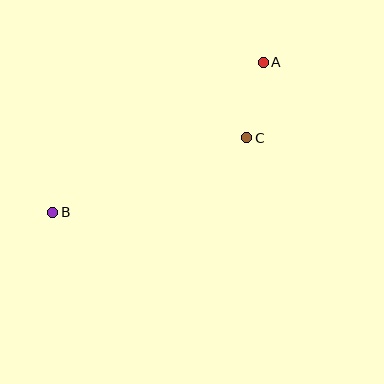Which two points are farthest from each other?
Points A and B are farthest from each other.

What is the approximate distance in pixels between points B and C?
The distance between B and C is approximately 208 pixels.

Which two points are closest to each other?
Points A and C are closest to each other.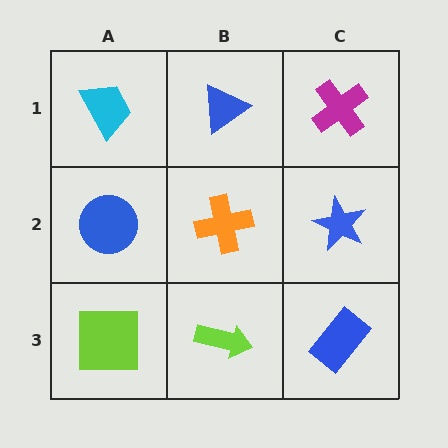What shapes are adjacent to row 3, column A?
A blue circle (row 2, column A), a lime arrow (row 3, column B).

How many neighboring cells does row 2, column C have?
3.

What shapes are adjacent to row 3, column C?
A blue star (row 2, column C), a lime arrow (row 3, column B).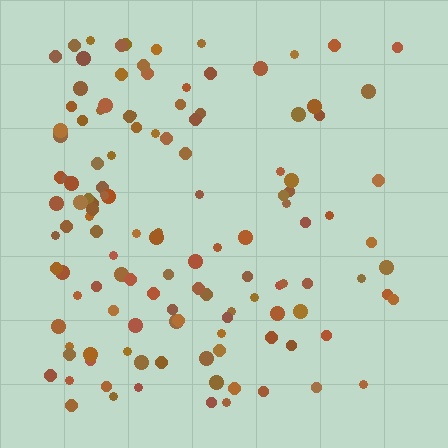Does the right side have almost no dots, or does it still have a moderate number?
Still a moderate number, just noticeably fewer than the left.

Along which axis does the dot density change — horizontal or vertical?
Horizontal.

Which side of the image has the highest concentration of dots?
The left.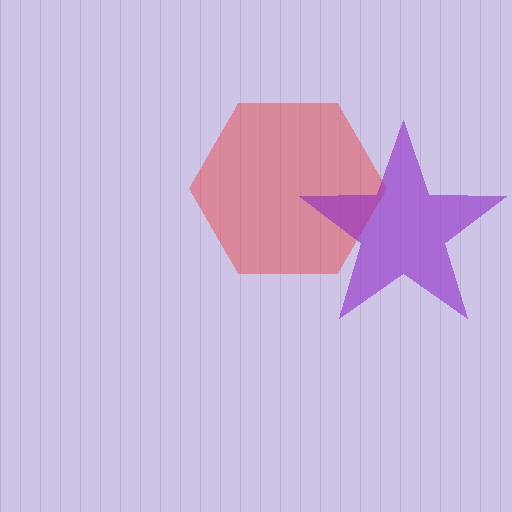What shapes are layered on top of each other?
The layered shapes are: a red hexagon, a purple star.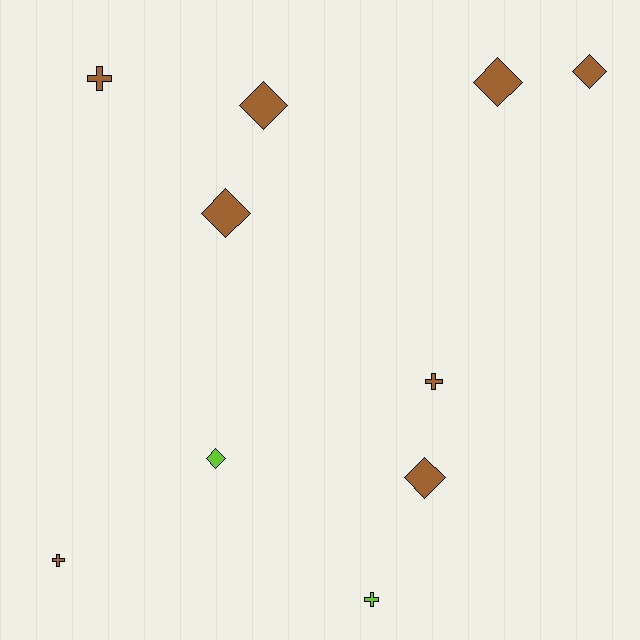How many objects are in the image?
There are 10 objects.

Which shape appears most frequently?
Diamond, with 6 objects.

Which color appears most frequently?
Brown, with 8 objects.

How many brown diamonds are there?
There are 5 brown diamonds.